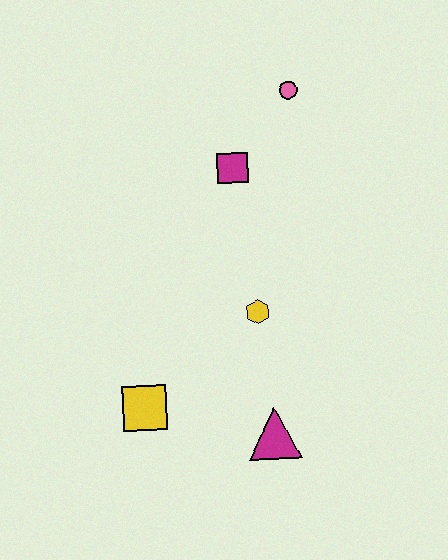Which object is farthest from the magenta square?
The magenta triangle is farthest from the magenta square.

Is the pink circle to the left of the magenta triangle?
No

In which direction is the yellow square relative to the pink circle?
The yellow square is below the pink circle.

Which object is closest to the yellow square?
The magenta triangle is closest to the yellow square.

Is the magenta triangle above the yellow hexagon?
No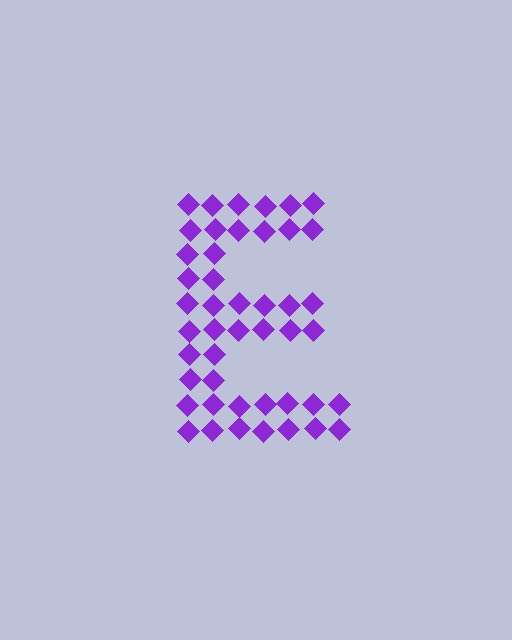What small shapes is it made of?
It is made of small diamonds.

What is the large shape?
The large shape is the letter E.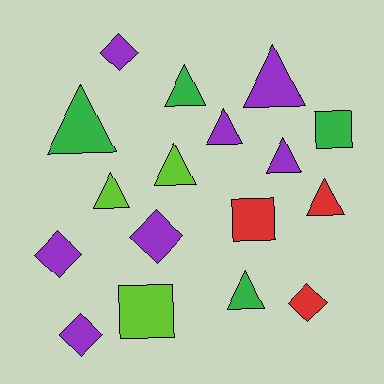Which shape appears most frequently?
Triangle, with 9 objects.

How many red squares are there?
There is 1 red square.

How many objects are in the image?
There are 17 objects.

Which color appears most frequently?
Purple, with 7 objects.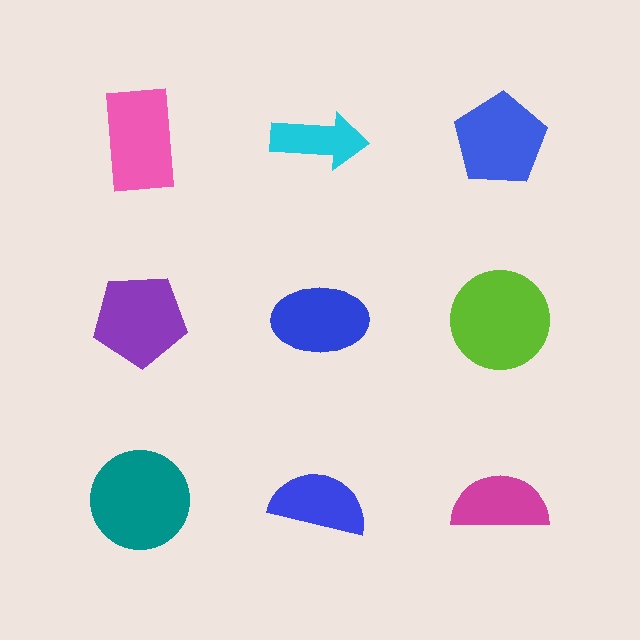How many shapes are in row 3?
3 shapes.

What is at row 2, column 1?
A purple pentagon.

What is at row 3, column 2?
A blue semicircle.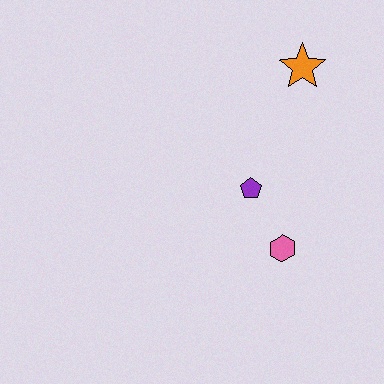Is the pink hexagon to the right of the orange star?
No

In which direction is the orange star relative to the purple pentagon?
The orange star is above the purple pentagon.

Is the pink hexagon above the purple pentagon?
No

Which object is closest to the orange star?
The purple pentagon is closest to the orange star.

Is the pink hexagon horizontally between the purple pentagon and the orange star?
Yes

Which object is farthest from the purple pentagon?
The orange star is farthest from the purple pentagon.